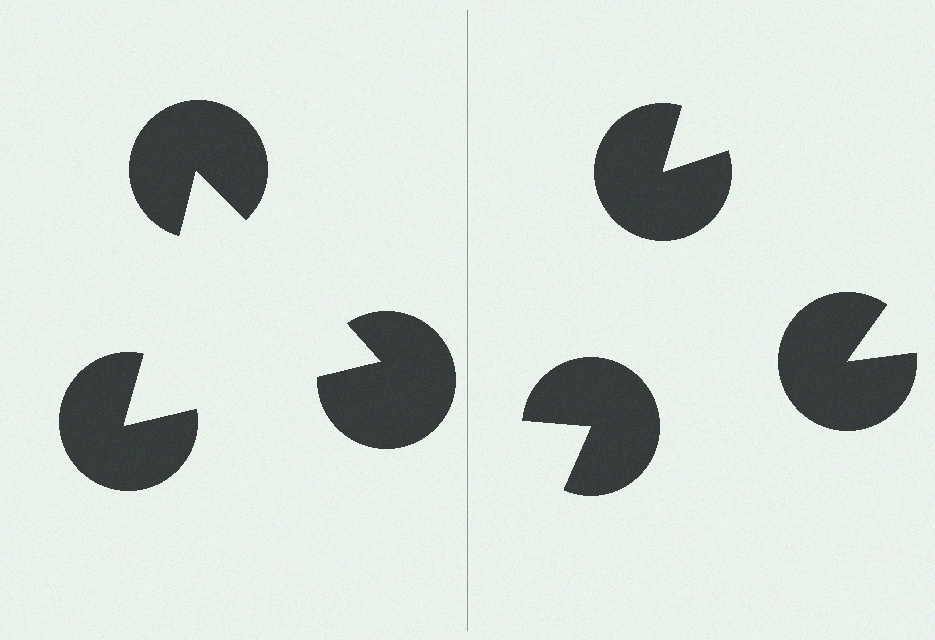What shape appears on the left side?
An illusory triangle.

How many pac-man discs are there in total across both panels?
6 — 3 on each side.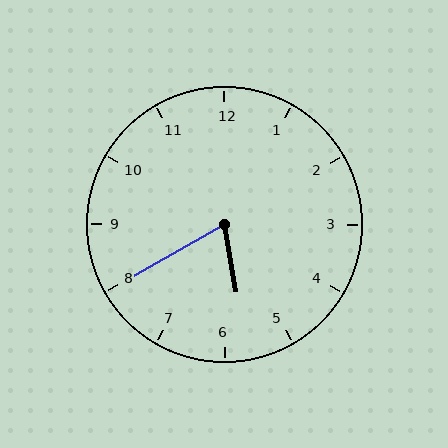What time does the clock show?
5:40.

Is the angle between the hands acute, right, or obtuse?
It is acute.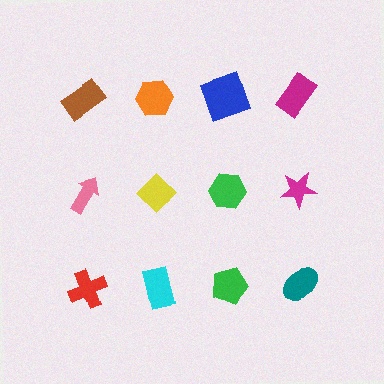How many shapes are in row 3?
4 shapes.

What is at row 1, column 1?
A brown rectangle.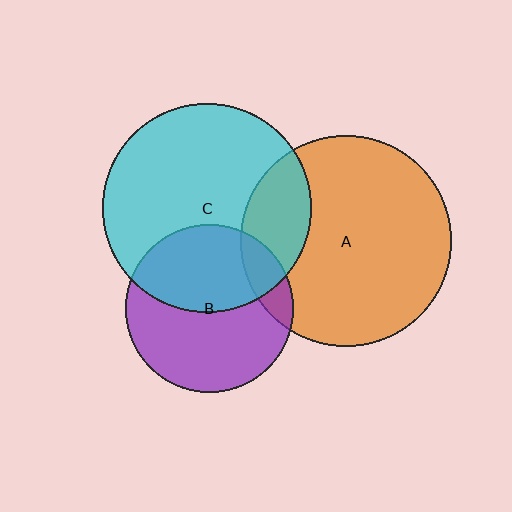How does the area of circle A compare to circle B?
Approximately 1.6 times.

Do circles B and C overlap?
Yes.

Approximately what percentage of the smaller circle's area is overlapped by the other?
Approximately 45%.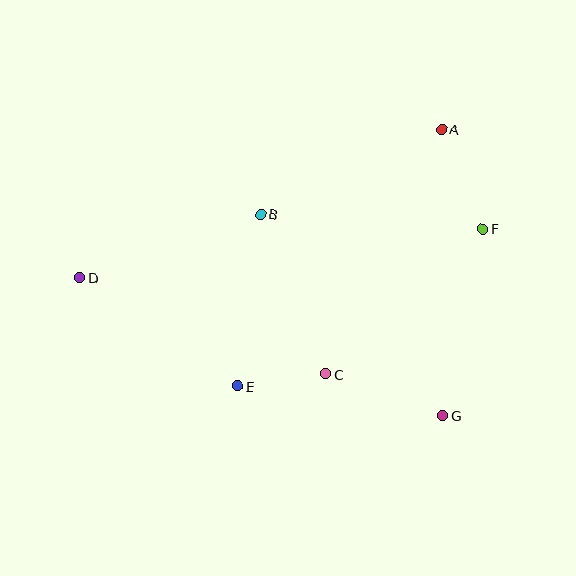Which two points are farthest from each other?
Points D and F are farthest from each other.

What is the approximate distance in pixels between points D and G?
The distance between D and G is approximately 388 pixels.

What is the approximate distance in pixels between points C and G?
The distance between C and G is approximately 124 pixels.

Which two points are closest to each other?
Points C and E are closest to each other.